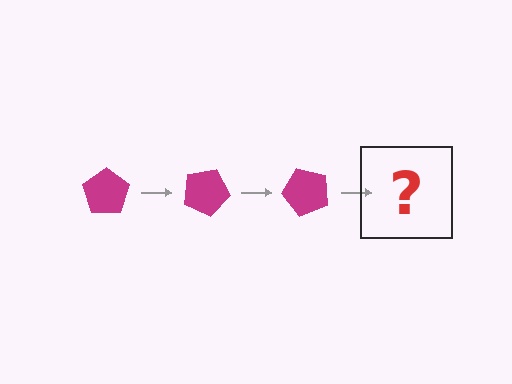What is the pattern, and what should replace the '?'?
The pattern is that the pentagon rotates 25 degrees each step. The '?' should be a magenta pentagon rotated 75 degrees.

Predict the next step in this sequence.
The next step is a magenta pentagon rotated 75 degrees.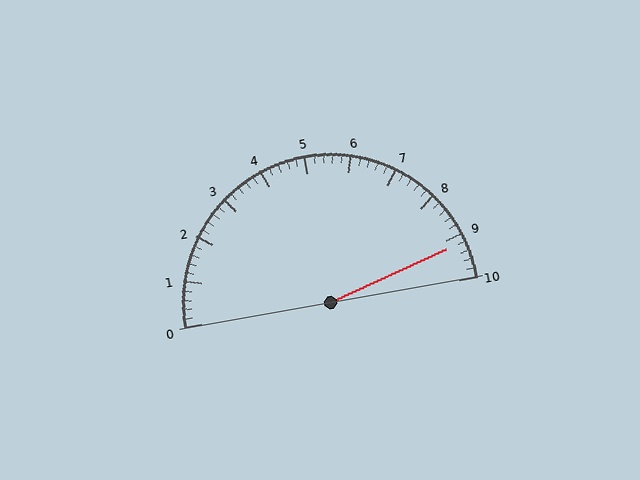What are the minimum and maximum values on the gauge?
The gauge ranges from 0 to 10.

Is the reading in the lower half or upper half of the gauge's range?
The reading is in the upper half of the range (0 to 10).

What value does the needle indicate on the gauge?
The needle indicates approximately 9.2.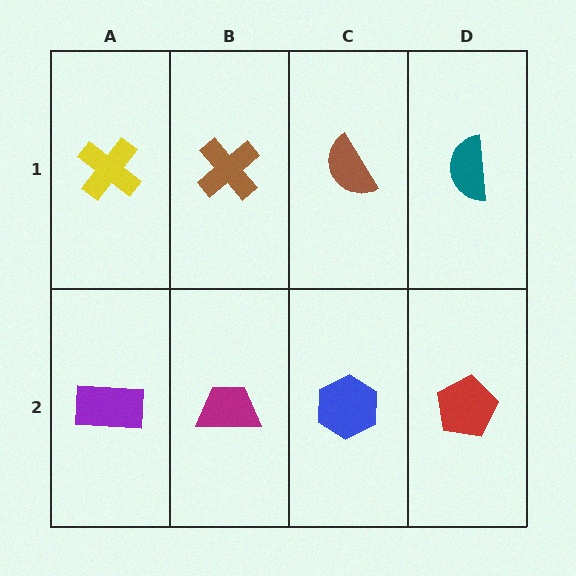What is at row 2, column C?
A blue hexagon.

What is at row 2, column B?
A magenta trapezoid.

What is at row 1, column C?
A brown semicircle.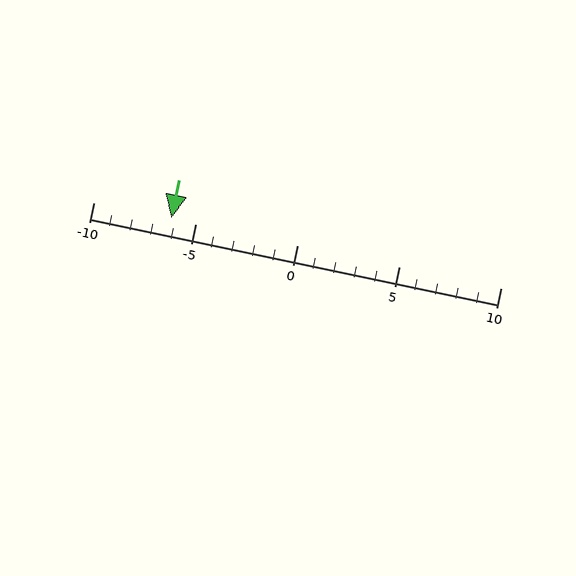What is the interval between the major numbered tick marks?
The major tick marks are spaced 5 units apart.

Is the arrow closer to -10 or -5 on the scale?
The arrow is closer to -5.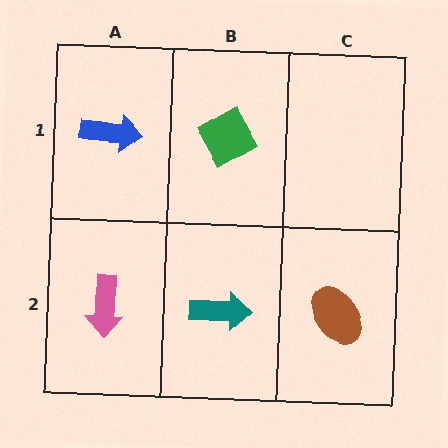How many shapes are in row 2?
3 shapes.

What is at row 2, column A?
A pink arrow.